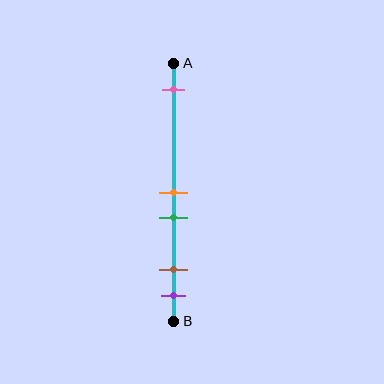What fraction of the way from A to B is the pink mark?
The pink mark is approximately 10% (0.1) of the way from A to B.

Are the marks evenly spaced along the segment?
No, the marks are not evenly spaced.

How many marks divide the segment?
There are 5 marks dividing the segment.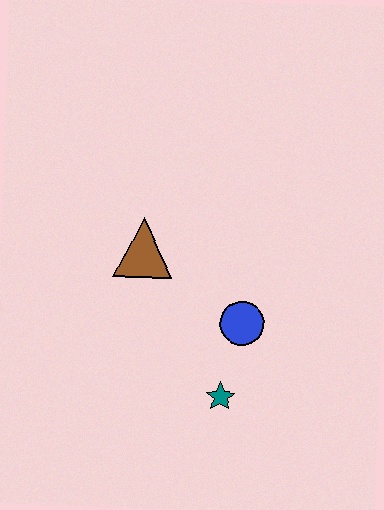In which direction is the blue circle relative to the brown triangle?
The blue circle is to the right of the brown triangle.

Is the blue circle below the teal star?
No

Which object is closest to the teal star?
The blue circle is closest to the teal star.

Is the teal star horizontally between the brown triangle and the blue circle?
Yes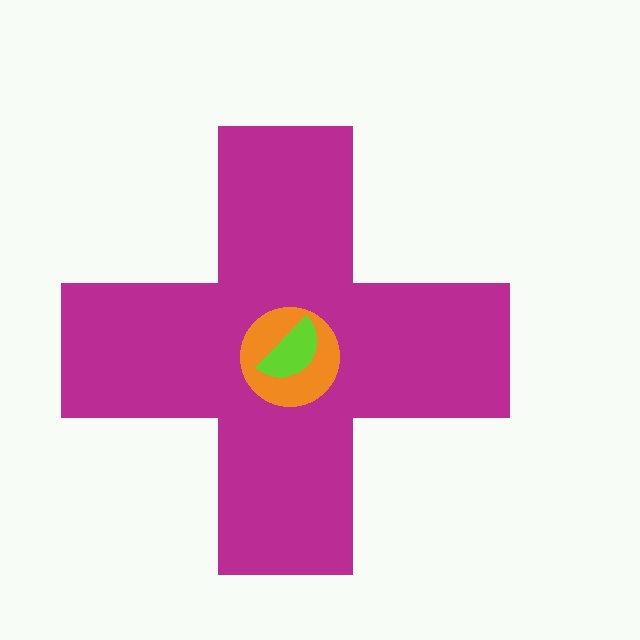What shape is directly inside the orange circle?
The lime semicircle.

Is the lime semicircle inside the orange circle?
Yes.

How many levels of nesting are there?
3.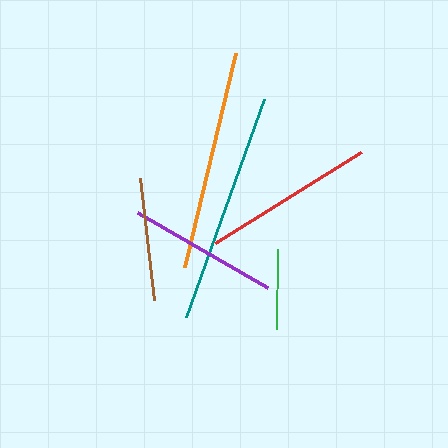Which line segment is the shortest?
The green line is the shortest at approximately 81 pixels.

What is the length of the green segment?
The green segment is approximately 81 pixels long.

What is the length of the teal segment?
The teal segment is approximately 232 pixels long.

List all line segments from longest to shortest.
From longest to shortest: teal, orange, red, purple, brown, green.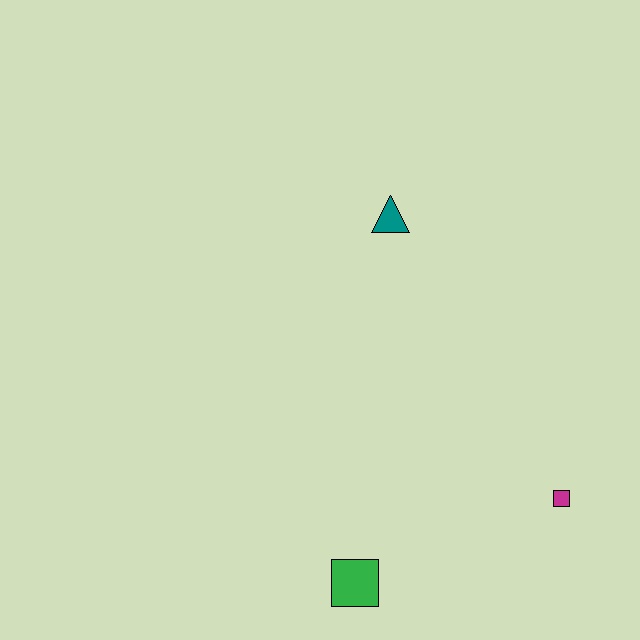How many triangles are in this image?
There is 1 triangle.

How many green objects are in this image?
There is 1 green object.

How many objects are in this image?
There are 3 objects.